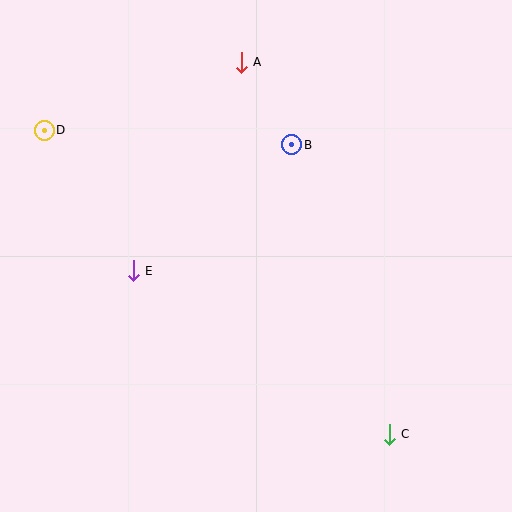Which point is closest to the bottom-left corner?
Point E is closest to the bottom-left corner.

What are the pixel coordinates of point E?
Point E is at (133, 271).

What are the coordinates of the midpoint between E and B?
The midpoint between E and B is at (213, 208).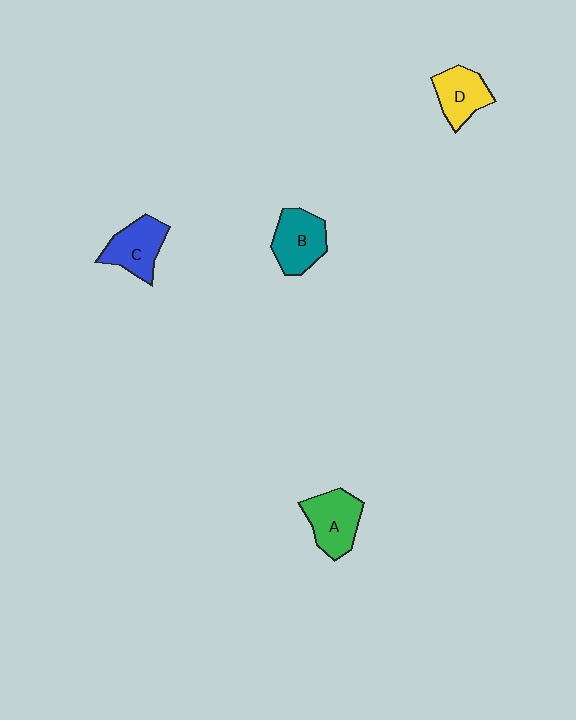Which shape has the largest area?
Shape A (green).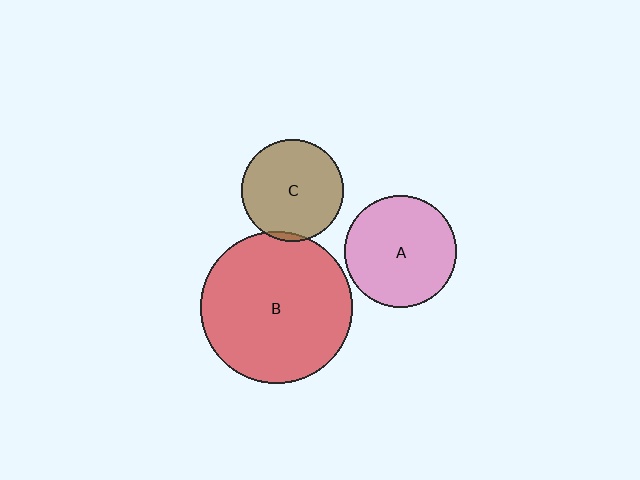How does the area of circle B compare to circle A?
Approximately 1.8 times.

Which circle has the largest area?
Circle B (red).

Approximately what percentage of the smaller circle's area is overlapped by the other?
Approximately 5%.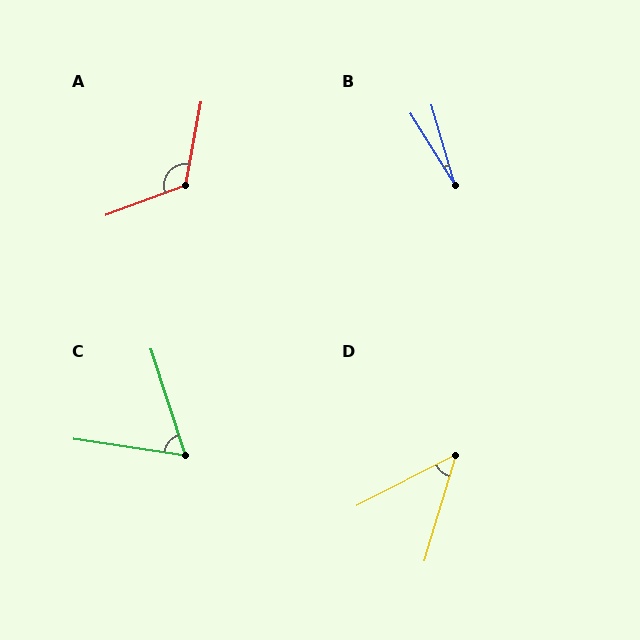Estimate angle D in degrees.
Approximately 46 degrees.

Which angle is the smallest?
B, at approximately 16 degrees.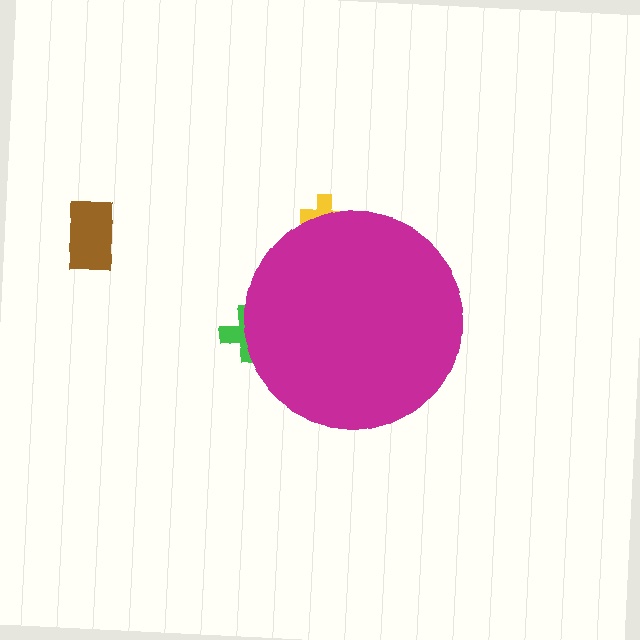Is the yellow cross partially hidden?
Yes, the yellow cross is partially hidden behind the magenta circle.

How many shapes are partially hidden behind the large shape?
2 shapes are partially hidden.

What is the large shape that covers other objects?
A magenta circle.